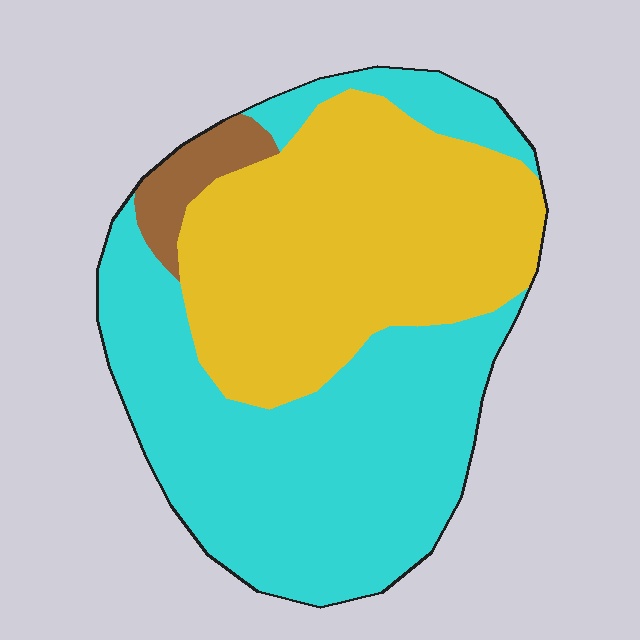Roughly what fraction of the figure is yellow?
Yellow covers roughly 45% of the figure.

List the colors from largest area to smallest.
From largest to smallest: cyan, yellow, brown.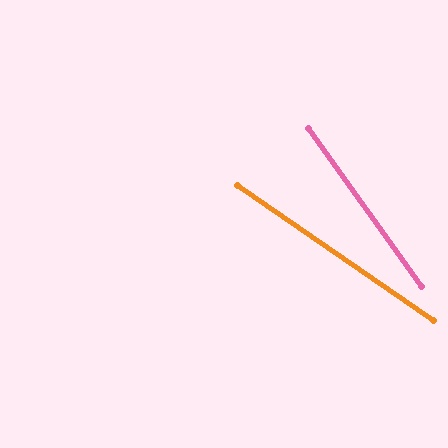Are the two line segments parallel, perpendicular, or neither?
Neither parallel nor perpendicular — they differ by about 20°.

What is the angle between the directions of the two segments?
Approximately 20 degrees.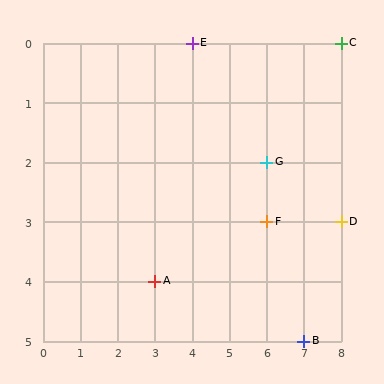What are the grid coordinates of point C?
Point C is at grid coordinates (8, 0).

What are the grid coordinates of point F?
Point F is at grid coordinates (6, 3).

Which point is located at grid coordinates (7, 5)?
Point B is at (7, 5).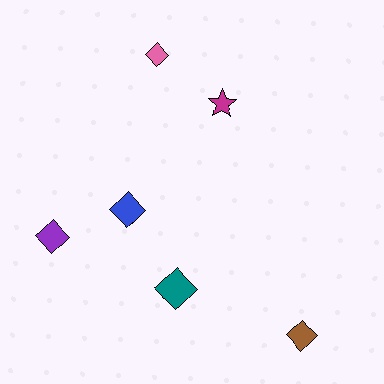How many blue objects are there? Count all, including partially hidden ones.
There is 1 blue object.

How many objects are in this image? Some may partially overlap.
There are 6 objects.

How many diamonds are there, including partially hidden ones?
There are 5 diamonds.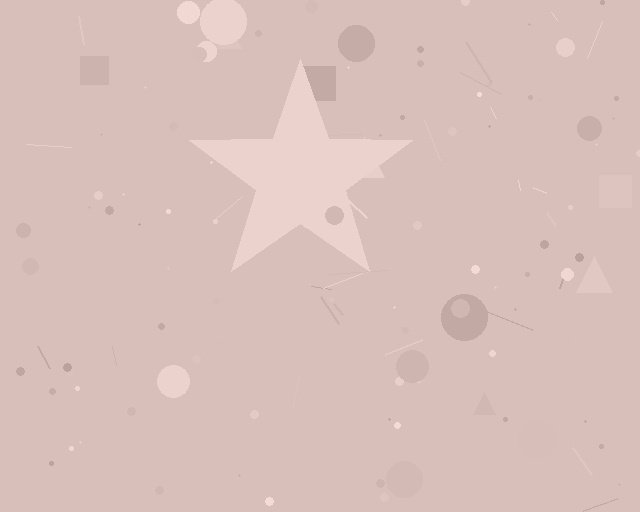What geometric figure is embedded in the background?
A star is embedded in the background.